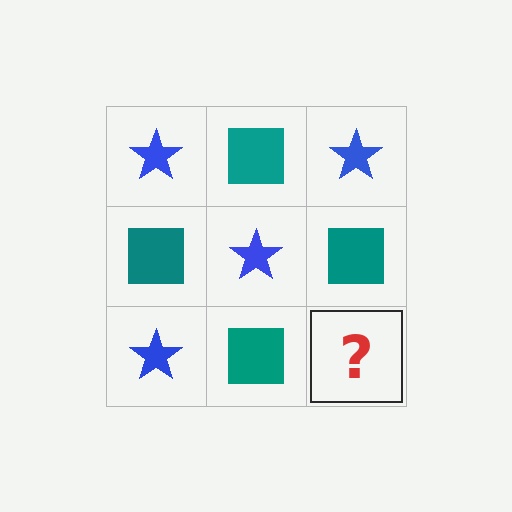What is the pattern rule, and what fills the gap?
The rule is that it alternates blue star and teal square in a checkerboard pattern. The gap should be filled with a blue star.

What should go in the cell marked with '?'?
The missing cell should contain a blue star.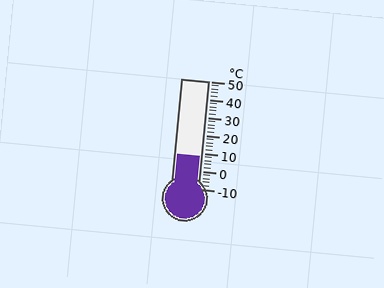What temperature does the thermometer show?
The thermometer shows approximately 8°C.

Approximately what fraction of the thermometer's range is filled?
The thermometer is filled to approximately 30% of its range.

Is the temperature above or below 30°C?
The temperature is below 30°C.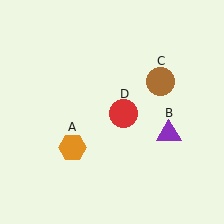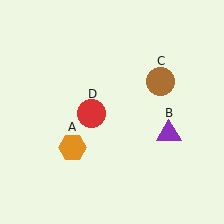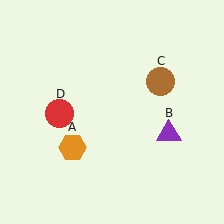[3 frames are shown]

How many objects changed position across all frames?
1 object changed position: red circle (object D).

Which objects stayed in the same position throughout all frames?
Orange hexagon (object A) and purple triangle (object B) and brown circle (object C) remained stationary.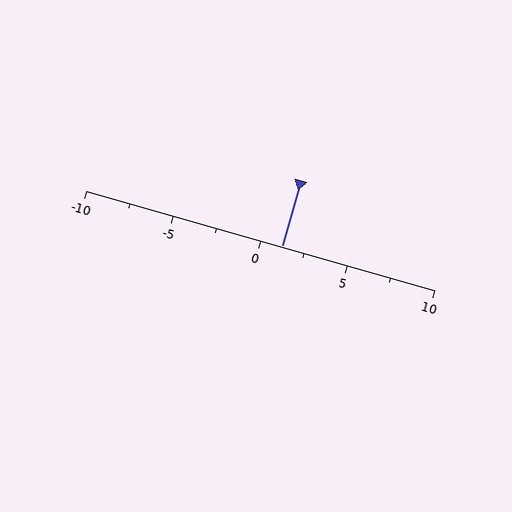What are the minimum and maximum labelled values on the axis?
The axis runs from -10 to 10.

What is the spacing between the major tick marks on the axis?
The major ticks are spaced 5 apart.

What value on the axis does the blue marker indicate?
The marker indicates approximately 1.2.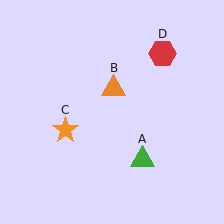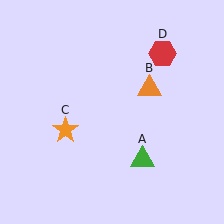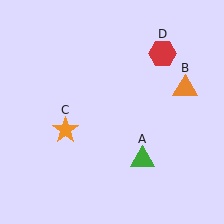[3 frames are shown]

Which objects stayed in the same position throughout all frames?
Green triangle (object A) and orange star (object C) and red hexagon (object D) remained stationary.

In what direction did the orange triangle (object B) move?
The orange triangle (object B) moved right.